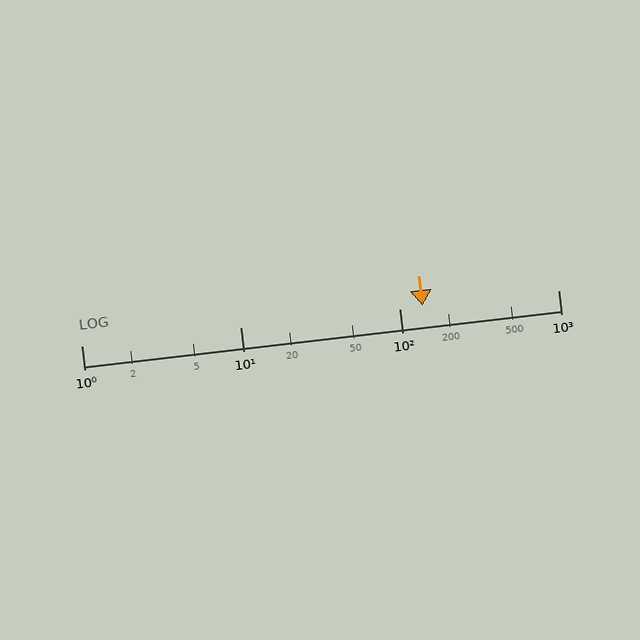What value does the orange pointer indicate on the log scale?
The pointer indicates approximately 140.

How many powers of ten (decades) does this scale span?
The scale spans 3 decades, from 1 to 1000.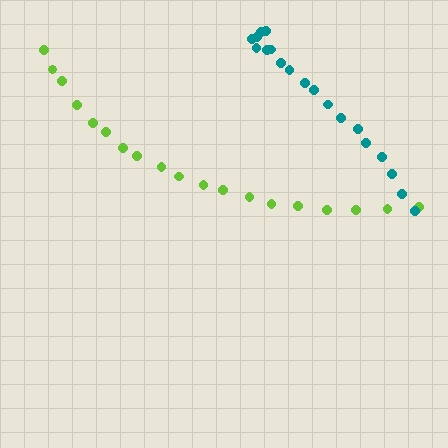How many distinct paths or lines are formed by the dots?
There are 2 distinct paths.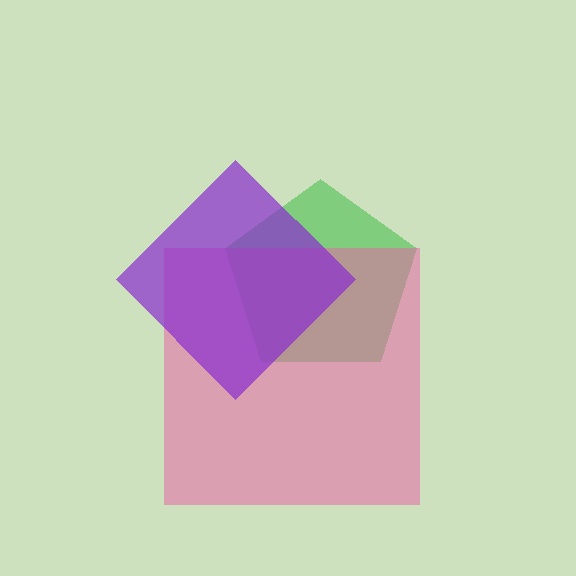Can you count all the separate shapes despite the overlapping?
Yes, there are 3 separate shapes.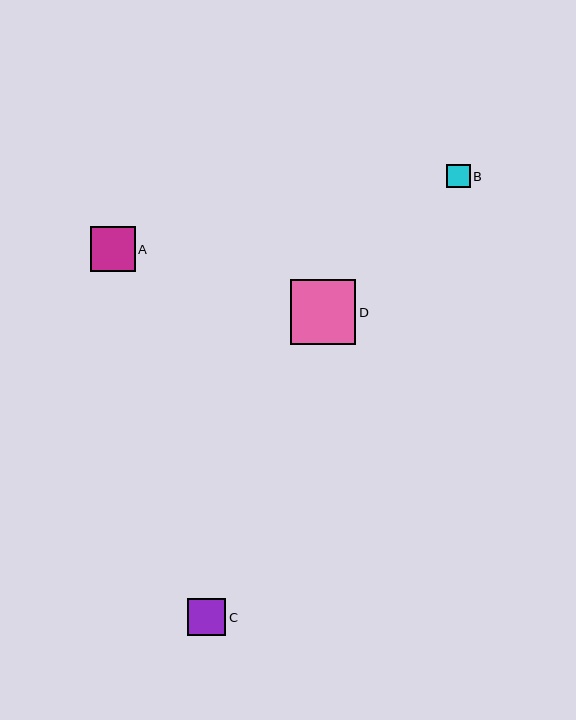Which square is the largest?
Square D is the largest with a size of approximately 65 pixels.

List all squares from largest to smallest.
From largest to smallest: D, A, C, B.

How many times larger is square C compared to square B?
Square C is approximately 1.6 times the size of square B.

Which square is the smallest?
Square B is the smallest with a size of approximately 24 pixels.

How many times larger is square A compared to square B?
Square A is approximately 1.9 times the size of square B.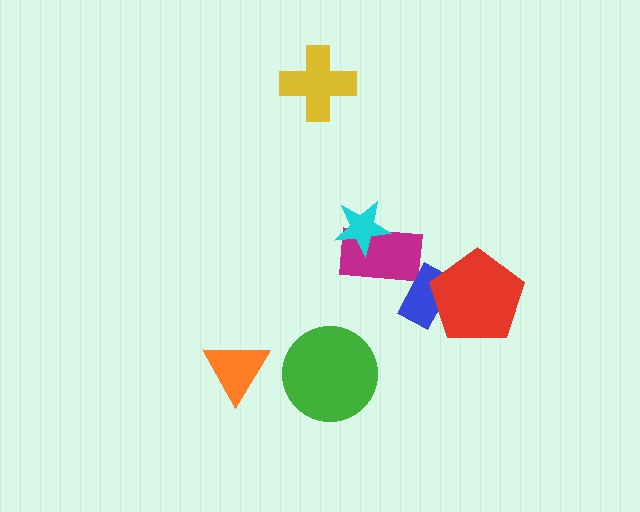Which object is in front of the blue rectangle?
The red pentagon is in front of the blue rectangle.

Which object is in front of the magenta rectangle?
The cyan star is in front of the magenta rectangle.